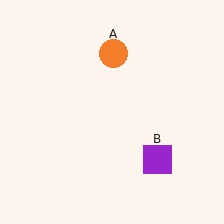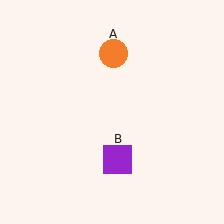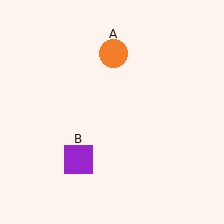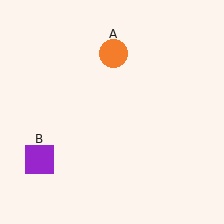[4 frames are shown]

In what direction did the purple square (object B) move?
The purple square (object B) moved left.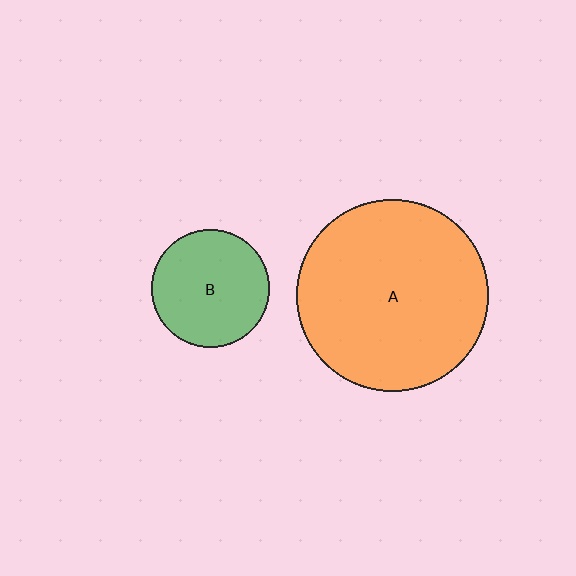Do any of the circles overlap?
No, none of the circles overlap.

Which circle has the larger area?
Circle A (orange).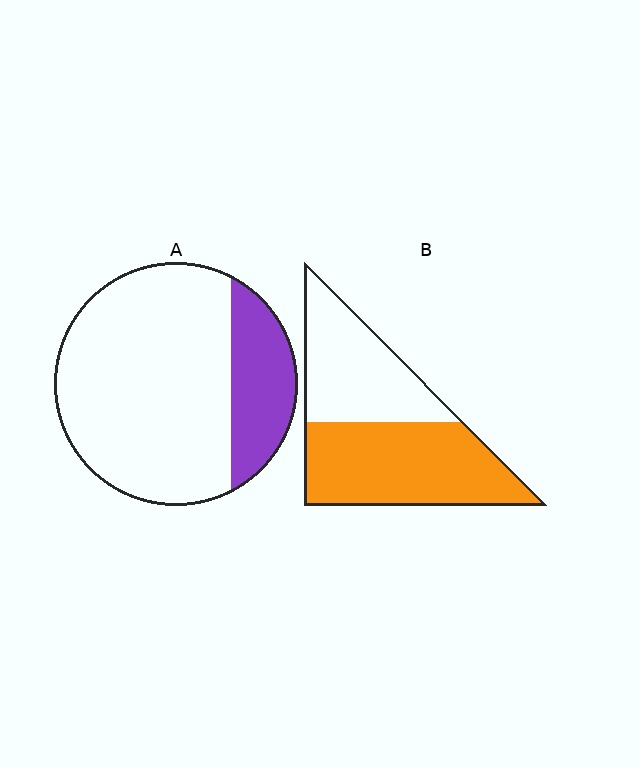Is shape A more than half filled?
No.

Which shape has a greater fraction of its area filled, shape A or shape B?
Shape B.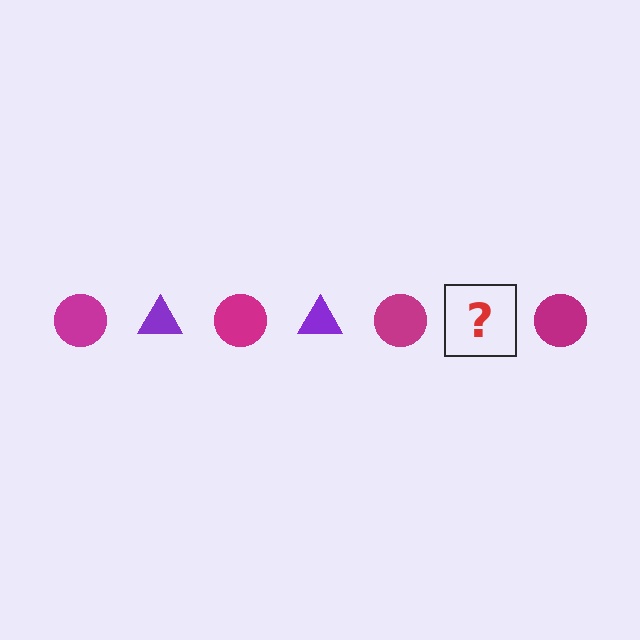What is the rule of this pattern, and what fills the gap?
The rule is that the pattern alternates between magenta circle and purple triangle. The gap should be filled with a purple triangle.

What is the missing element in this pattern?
The missing element is a purple triangle.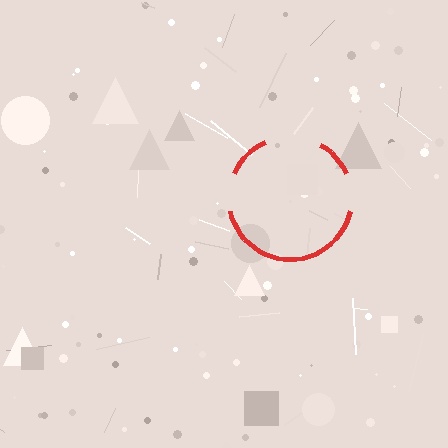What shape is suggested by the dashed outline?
The dashed outline suggests a circle.